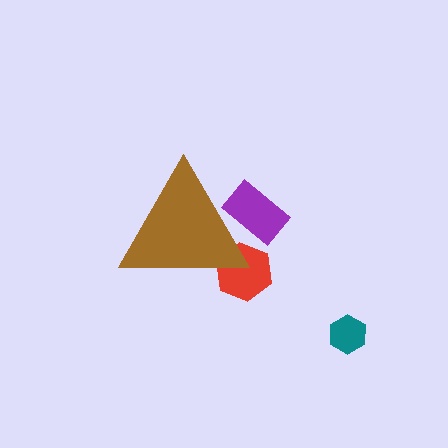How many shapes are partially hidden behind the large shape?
2 shapes are partially hidden.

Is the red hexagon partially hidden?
Yes, the red hexagon is partially hidden behind the brown triangle.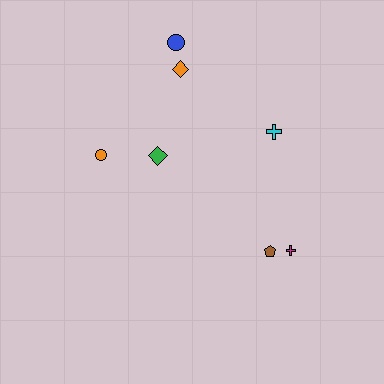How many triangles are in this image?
There are no triangles.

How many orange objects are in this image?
There are 2 orange objects.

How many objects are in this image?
There are 7 objects.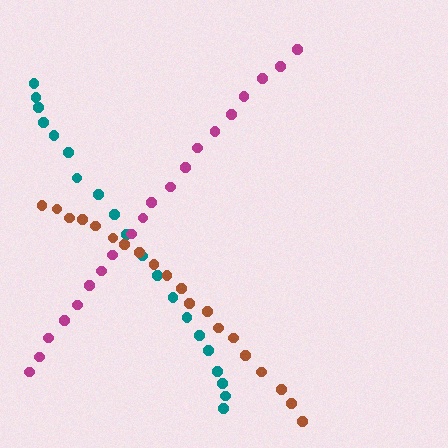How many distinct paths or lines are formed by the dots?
There are 3 distinct paths.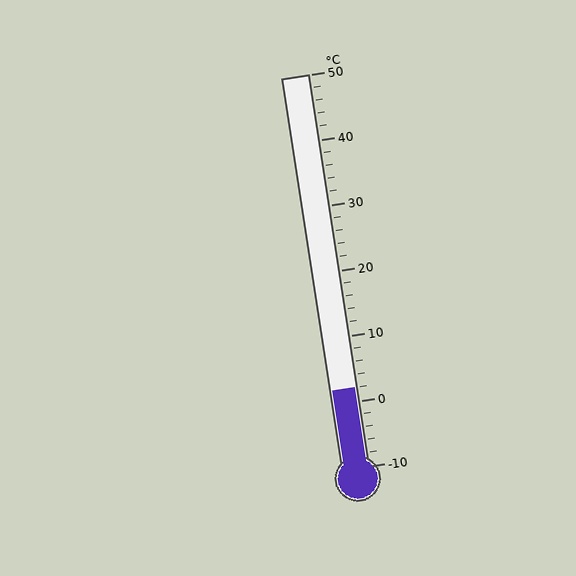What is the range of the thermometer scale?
The thermometer scale ranges from -10°C to 50°C.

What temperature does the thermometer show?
The thermometer shows approximately 2°C.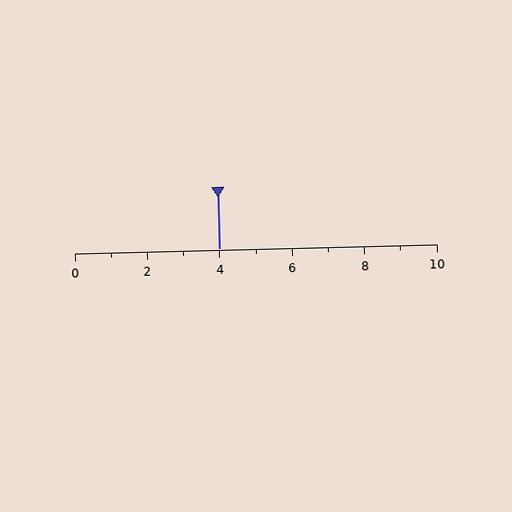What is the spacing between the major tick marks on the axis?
The major ticks are spaced 2 apart.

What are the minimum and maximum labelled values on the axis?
The axis runs from 0 to 10.